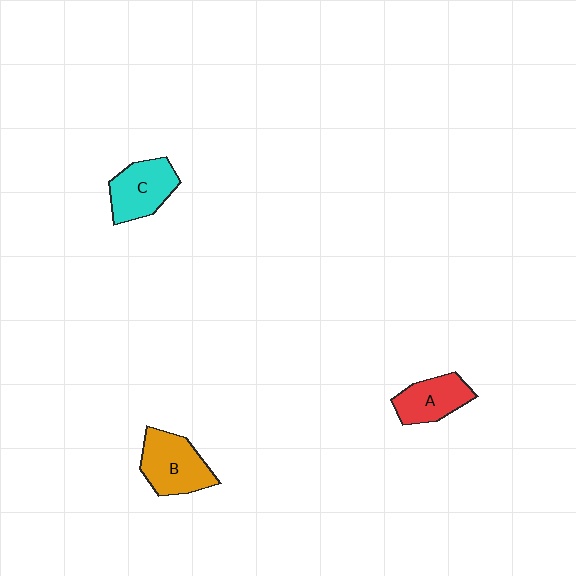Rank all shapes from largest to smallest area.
From largest to smallest: B (orange), C (cyan), A (red).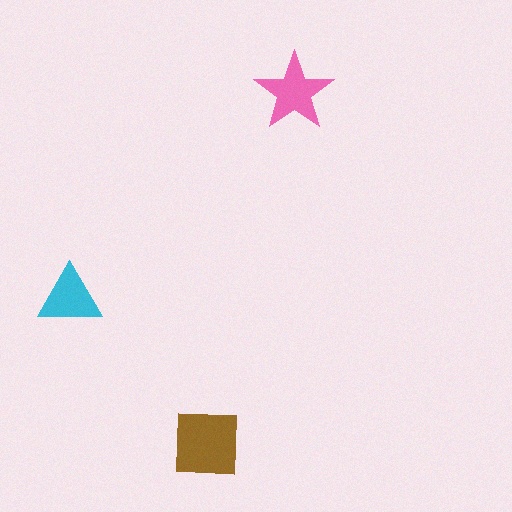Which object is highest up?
The pink star is topmost.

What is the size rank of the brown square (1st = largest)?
1st.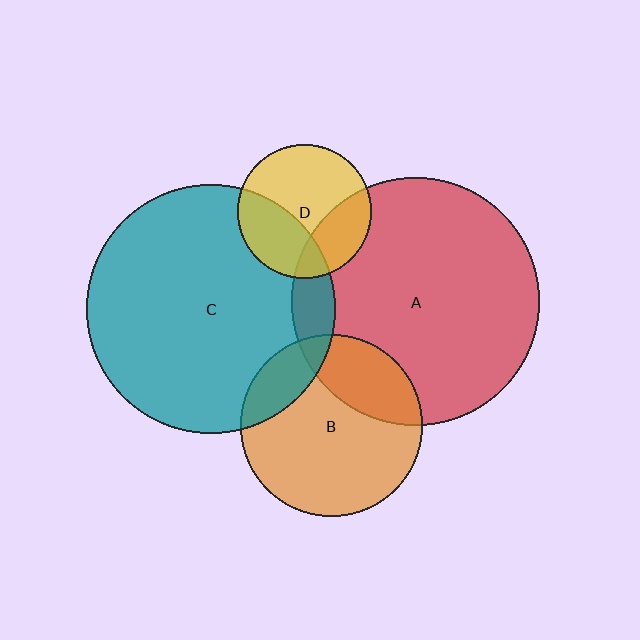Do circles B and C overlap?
Yes.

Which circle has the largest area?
Circle C (teal).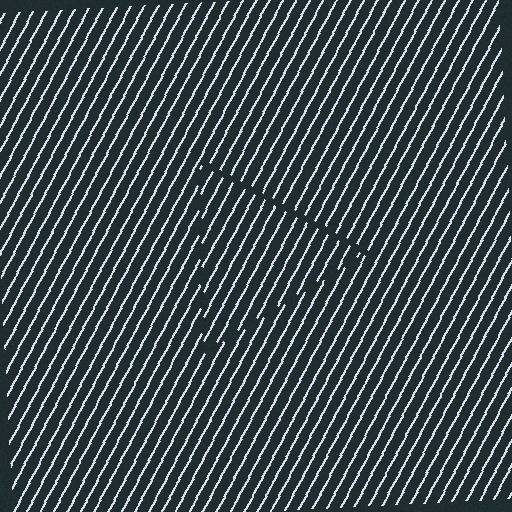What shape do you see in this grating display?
An illusory triangle. The interior of the shape contains the same grating, shifted by half a period — the contour is defined by the phase discontinuity where line-ends from the inner and outer gratings abut.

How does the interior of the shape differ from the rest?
The interior of the shape contains the same grating, shifted by half a period — the contour is defined by the phase discontinuity where line-ends from the inner and outer gratings abut.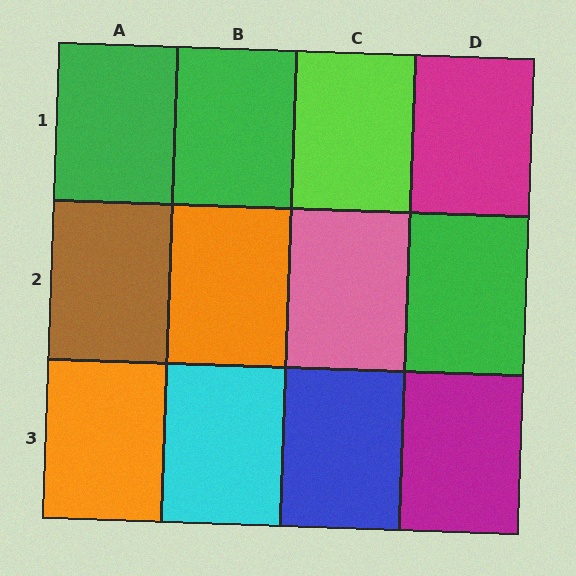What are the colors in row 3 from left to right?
Orange, cyan, blue, magenta.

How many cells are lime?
1 cell is lime.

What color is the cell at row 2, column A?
Brown.